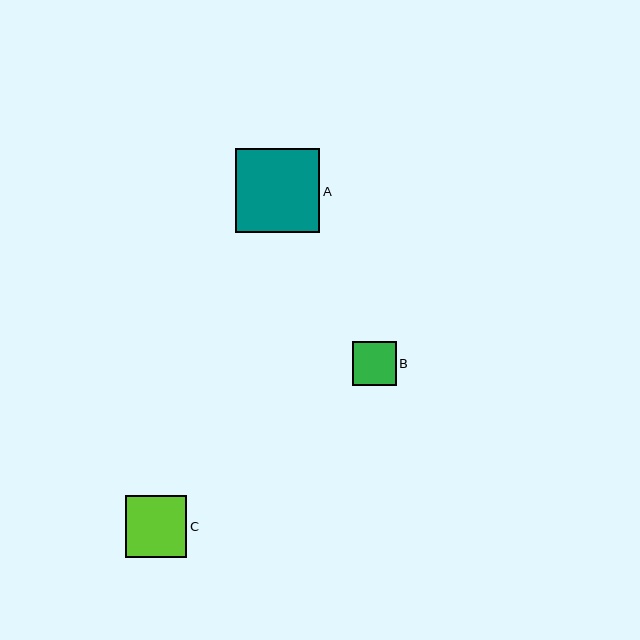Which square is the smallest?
Square B is the smallest with a size of approximately 43 pixels.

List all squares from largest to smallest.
From largest to smallest: A, C, B.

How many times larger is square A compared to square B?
Square A is approximately 1.9 times the size of square B.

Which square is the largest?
Square A is the largest with a size of approximately 84 pixels.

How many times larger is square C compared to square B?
Square C is approximately 1.4 times the size of square B.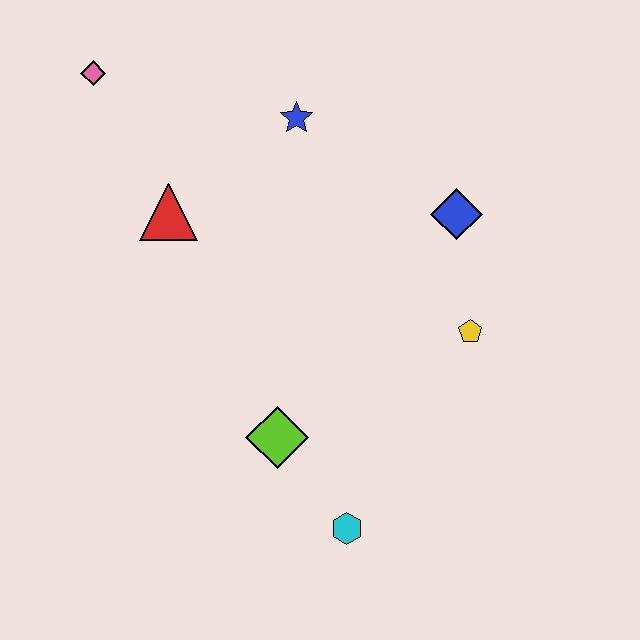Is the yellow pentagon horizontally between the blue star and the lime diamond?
No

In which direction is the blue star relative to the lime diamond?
The blue star is above the lime diamond.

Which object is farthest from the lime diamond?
The pink diamond is farthest from the lime diamond.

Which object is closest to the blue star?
The red triangle is closest to the blue star.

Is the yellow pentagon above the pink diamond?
No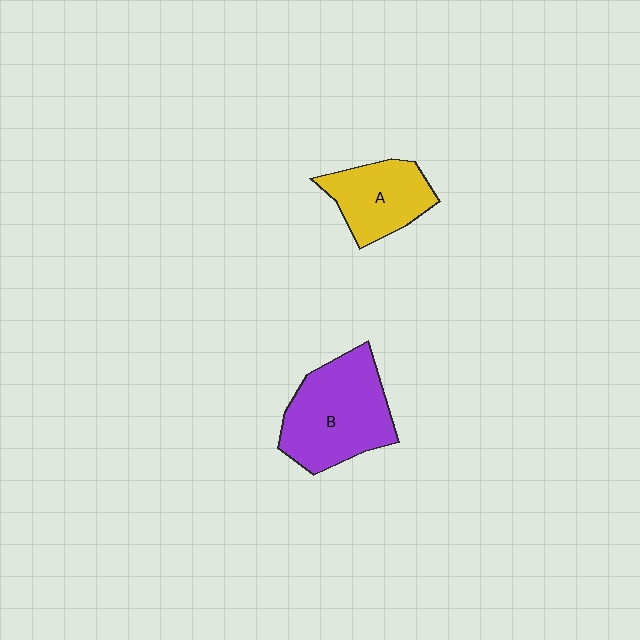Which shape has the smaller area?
Shape A (yellow).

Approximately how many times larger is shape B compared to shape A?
Approximately 1.5 times.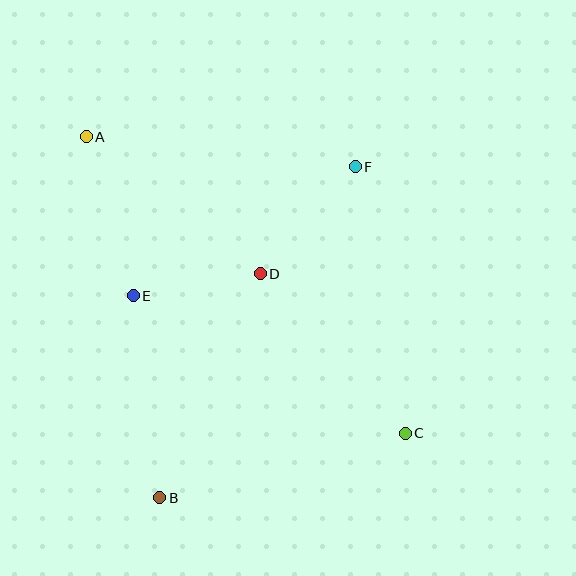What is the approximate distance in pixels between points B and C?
The distance between B and C is approximately 254 pixels.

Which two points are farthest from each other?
Points A and C are farthest from each other.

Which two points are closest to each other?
Points D and E are closest to each other.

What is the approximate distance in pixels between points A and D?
The distance between A and D is approximately 221 pixels.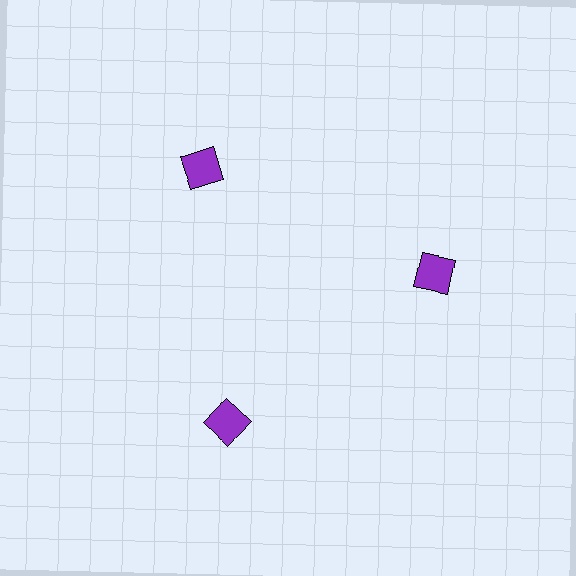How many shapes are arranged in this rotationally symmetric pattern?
There are 3 shapes, arranged in 3 groups of 1.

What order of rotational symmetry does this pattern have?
This pattern has 3-fold rotational symmetry.